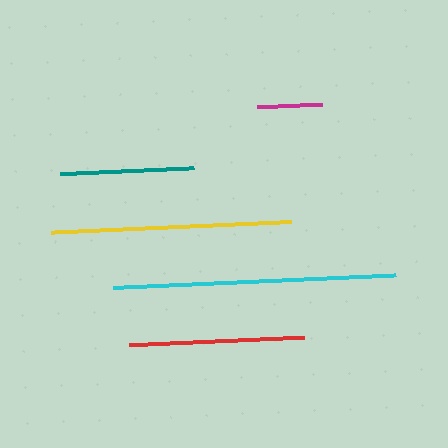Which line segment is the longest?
The cyan line is the longest at approximately 284 pixels.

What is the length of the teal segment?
The teal segment is approximately 135 pixels long.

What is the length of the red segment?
The red segment is approximately 175 pixels long.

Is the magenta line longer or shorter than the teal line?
The teal line is longer than the magenta line.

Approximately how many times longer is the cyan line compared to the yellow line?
The cyan line is approximately 1.2 times the length of the yellow line.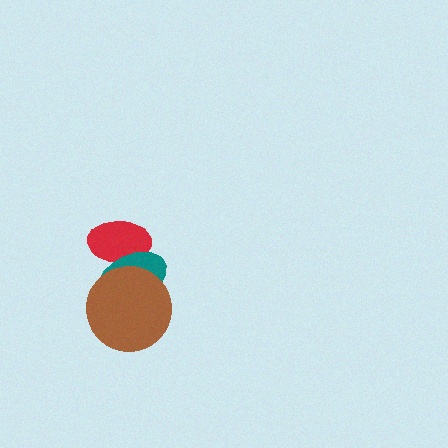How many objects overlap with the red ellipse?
1 object overlaps with the red ellipse.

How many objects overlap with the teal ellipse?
2 objects overlap with the teal ellipse.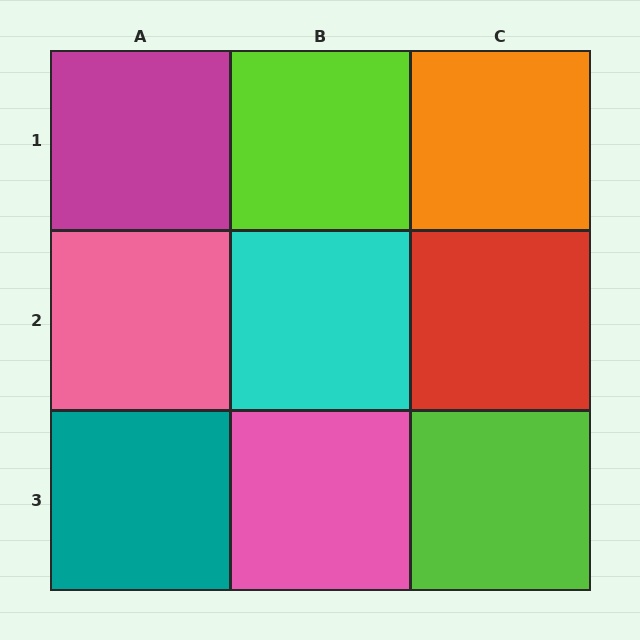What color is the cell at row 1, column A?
Magenta.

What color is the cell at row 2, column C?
Red.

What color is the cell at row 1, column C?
Orange.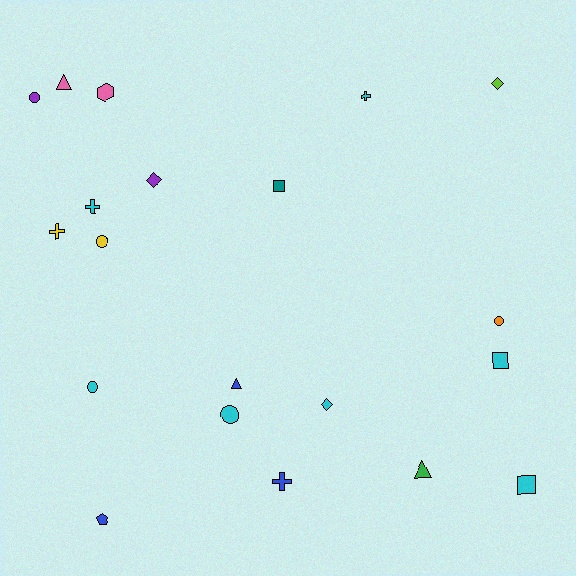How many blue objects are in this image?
There are 3 blue objects.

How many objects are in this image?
There are 20 objects.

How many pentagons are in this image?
There is 1 pentagon.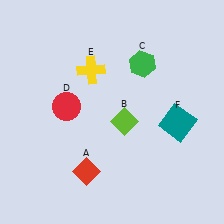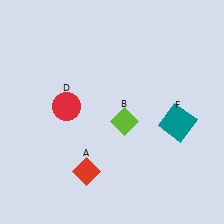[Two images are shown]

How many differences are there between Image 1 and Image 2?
There are 2 differences between the two images.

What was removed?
The green hexagon (C), the yellow cross (E) were removed in Image 2.